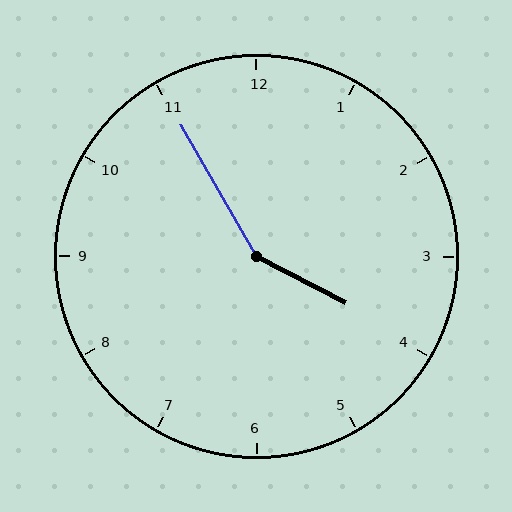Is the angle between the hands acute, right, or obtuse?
It is obtuse.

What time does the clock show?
3:55.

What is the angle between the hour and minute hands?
Approximately 148 degrees.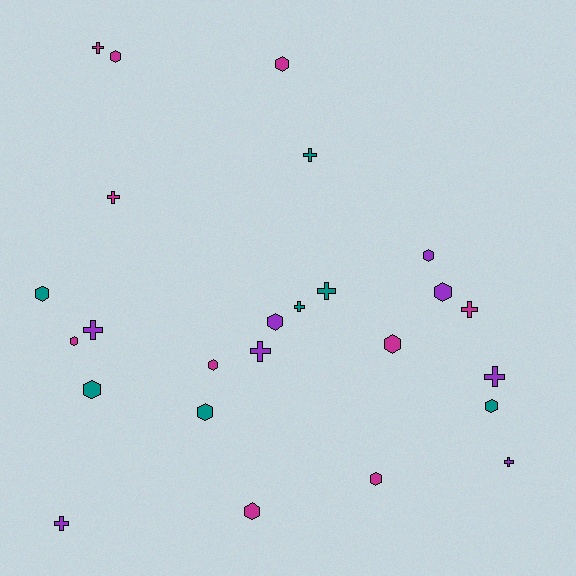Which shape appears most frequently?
Hexagon, with 14 objects.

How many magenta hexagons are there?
There are 7 magenta hexagons.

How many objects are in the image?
There are 25 objects.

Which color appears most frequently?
Magenta, with 10 objects.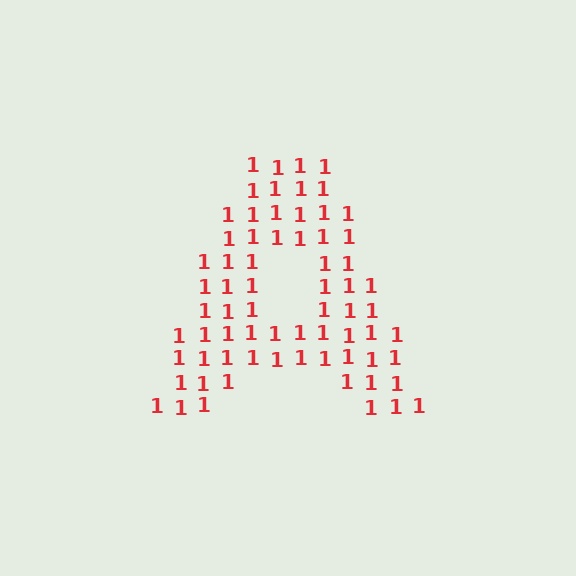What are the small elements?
The small elements are digit 1's.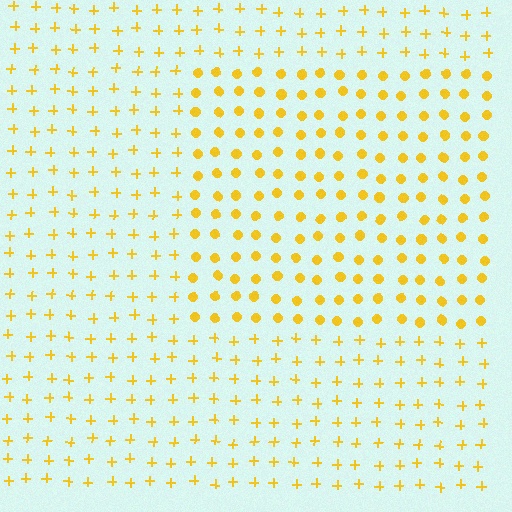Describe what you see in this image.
The image is filled with small yellow elements arranged in a uniform grid. A rectangle-shaped region contains circles, while the surrounding area contains plus signs. The boundary is defined purely by the change in element shape.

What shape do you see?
I see a rectangle.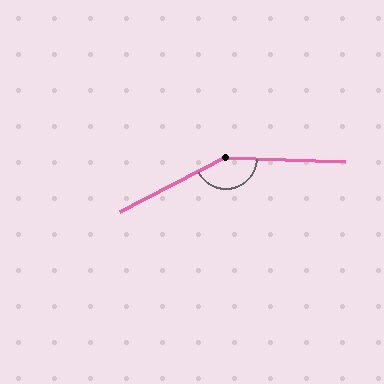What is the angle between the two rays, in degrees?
Approximately 151 degrees.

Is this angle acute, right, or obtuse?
It is obtuse.